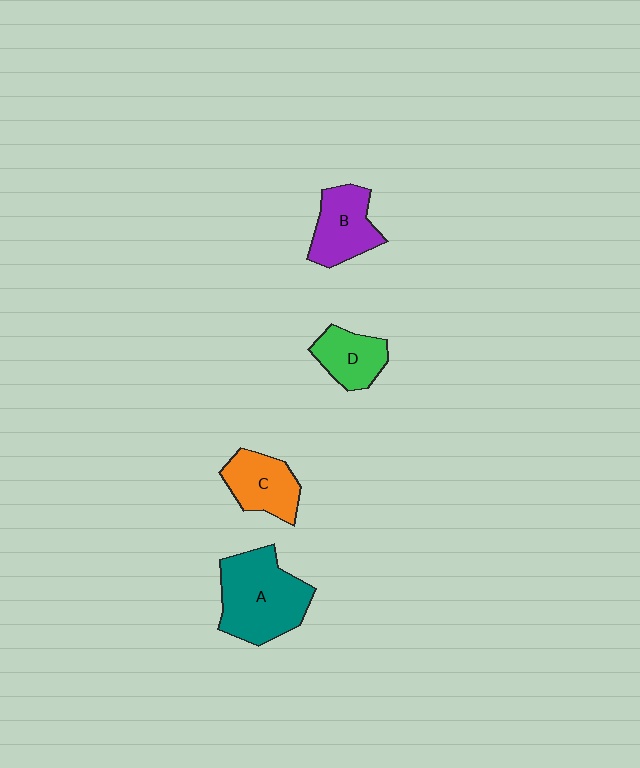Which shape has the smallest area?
Shape D (green).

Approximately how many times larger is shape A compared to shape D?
Approximately 2.0 times.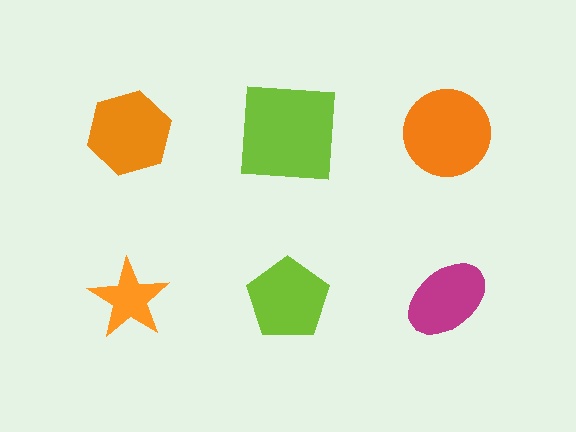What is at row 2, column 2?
A lime pentagon.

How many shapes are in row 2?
3 shapes.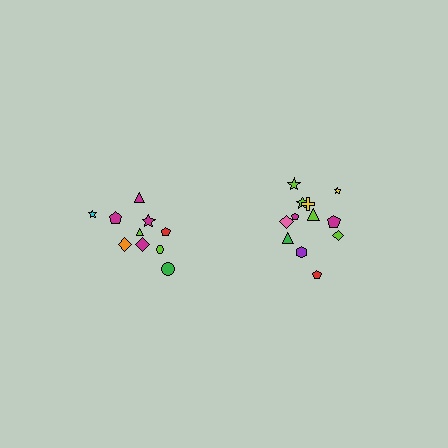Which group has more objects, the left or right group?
The right group.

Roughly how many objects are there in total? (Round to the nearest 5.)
Roughly 20 objects in total.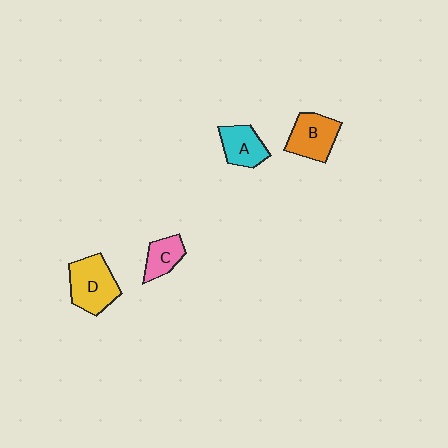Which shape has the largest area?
Shape D (yellow).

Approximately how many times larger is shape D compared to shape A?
Approximately 1.4 times.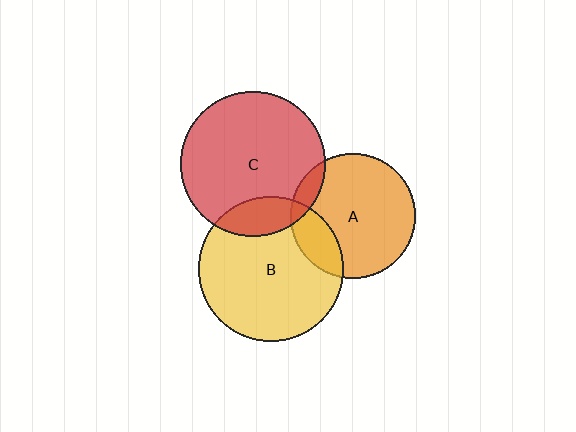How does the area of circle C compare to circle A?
Approximately 1.4 times.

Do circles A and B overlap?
Yes.